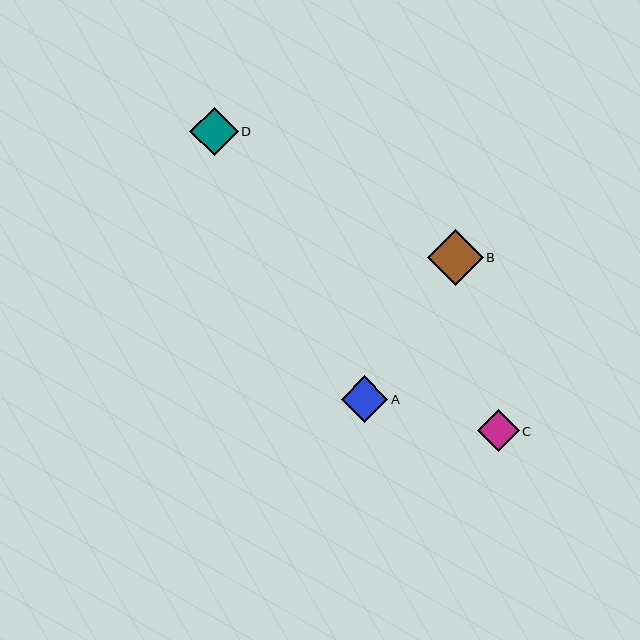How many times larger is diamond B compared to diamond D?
Diamond B is approximately 1.2 times the size of diamond D.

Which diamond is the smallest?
Diamond C is the smallest with a size of approximately 42 pixels.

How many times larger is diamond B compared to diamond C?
Diamond B is approximately 1.3 times the size of diamond C.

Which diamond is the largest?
Diamond B is the largest with a size of approximately 56 pixels.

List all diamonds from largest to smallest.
From largest to smallest: B, D, A, C.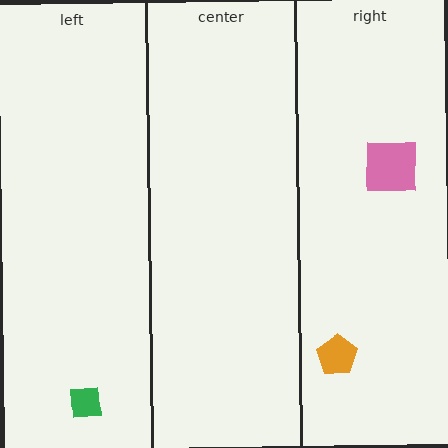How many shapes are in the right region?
2.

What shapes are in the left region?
The green square.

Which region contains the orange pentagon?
The right region.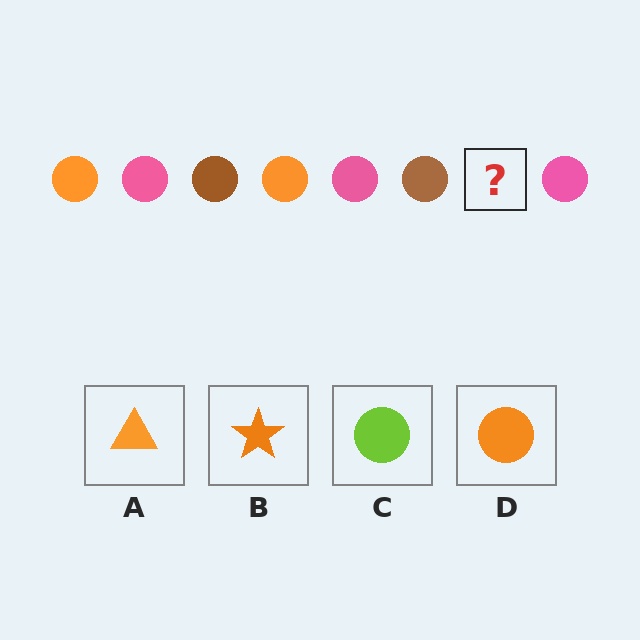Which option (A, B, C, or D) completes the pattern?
D.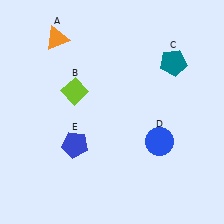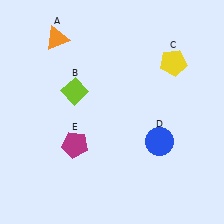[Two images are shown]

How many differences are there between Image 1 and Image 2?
There are 2 differences between the two images.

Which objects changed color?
C changed from teal to yellow. E changed from blue to magenta.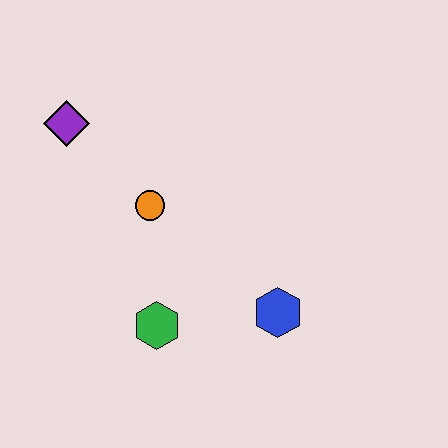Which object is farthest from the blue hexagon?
The purple diamond is farthest from the blue hexagon.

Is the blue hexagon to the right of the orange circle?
Yes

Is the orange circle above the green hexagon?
Yes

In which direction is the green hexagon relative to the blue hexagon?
The green hexagon is to the left of the blue hexagon.